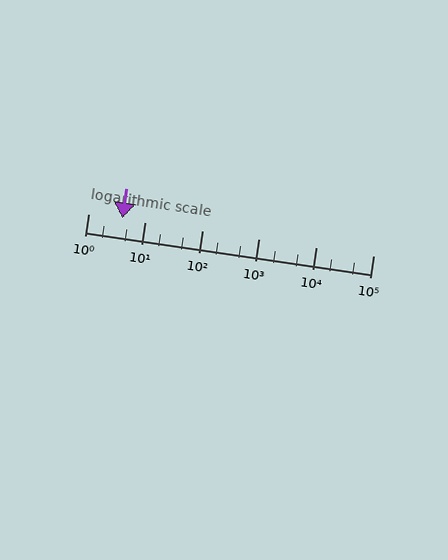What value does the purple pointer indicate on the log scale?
The pointer indicates approximately 4.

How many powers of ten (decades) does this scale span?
The scale spans 5 decades, from 1 to 100000.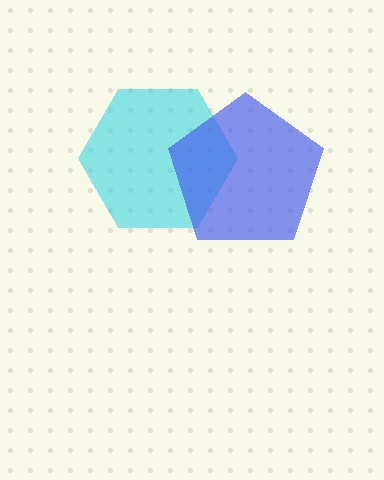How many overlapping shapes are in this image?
There are 2 overlapping shapes in the image.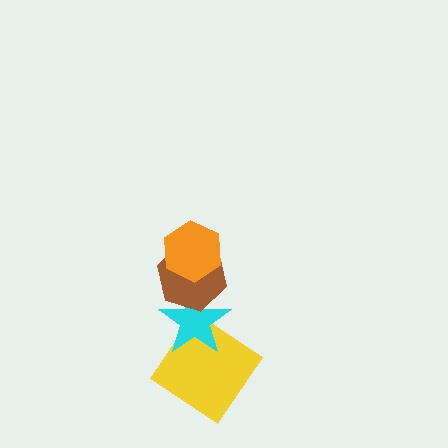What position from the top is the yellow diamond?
The yellow diamond is 4th from the top.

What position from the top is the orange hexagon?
The orange hexagon is 1st from the top.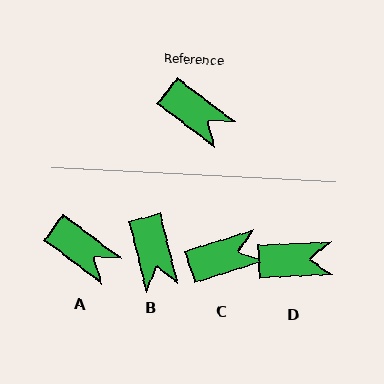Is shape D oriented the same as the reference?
No, it is off by about 39 degrees.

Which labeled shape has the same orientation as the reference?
A.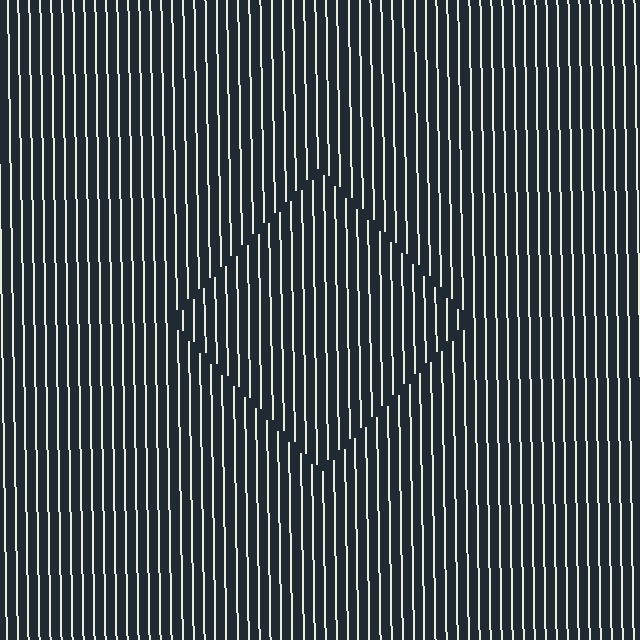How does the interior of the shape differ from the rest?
The interior of the shape contains the same grating, shifted by half a period — the contour is defined by the phase discontinuity where line-ends from the inner and outer gratings abut.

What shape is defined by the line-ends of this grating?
An illusory square. The interior of the shape contains the same grating, shifted by half a period — the contour is defined by the phase discontinuity where line-ends from the inner and outer gratings abut.